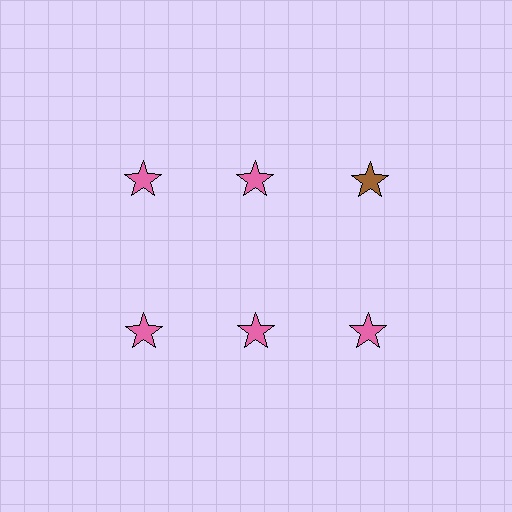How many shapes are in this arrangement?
There are 6 shapes arranged in a grid pattern.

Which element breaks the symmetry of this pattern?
The brown star in the top row, center column breaks the symmetry. All other shapes are pink stars.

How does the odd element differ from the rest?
It has a different color: brown instead of pink.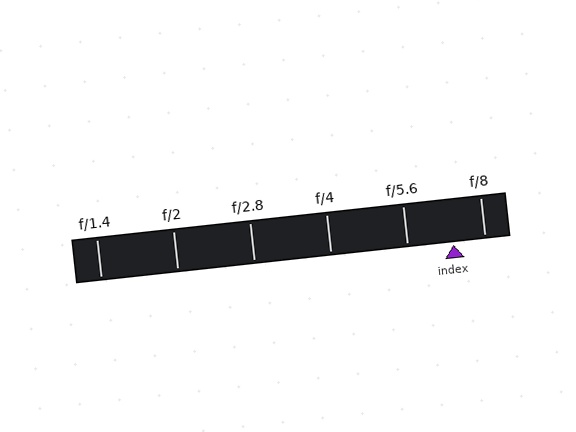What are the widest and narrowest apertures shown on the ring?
The widest aperture shown is f/1.4 and the narrowest is f/8.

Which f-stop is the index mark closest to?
The index mark is closest to f/8.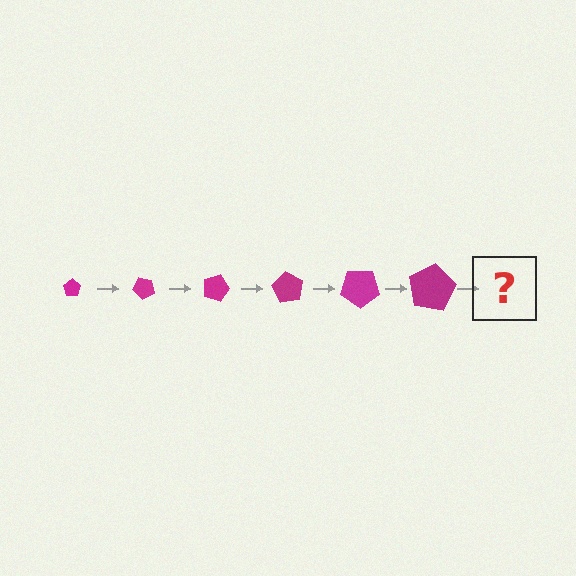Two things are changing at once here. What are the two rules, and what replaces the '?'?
The two rules are that the pentagon grows larger each step and it rotates 45 degrees each step. The '?' should be a pentagon, larger than the previous one and rotated 270 degrees from the start.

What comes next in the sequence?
The next element should be a pentagon, larger than the previous one and rotated 270 degrees from the start.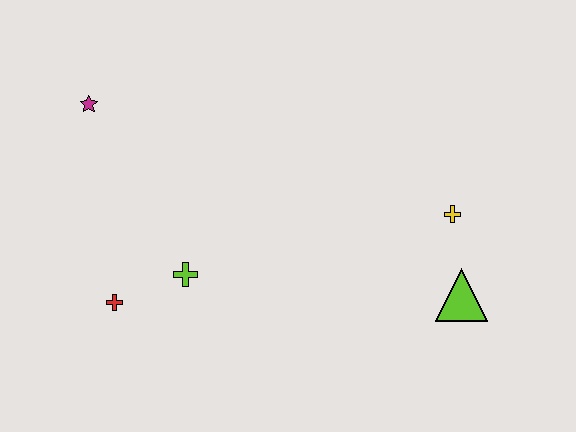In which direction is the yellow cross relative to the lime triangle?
The yellow cross is above the lime triangle.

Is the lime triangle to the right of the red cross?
Yes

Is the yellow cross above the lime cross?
Yes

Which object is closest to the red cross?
The lime cross is closest to the red cross.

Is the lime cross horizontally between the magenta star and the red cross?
No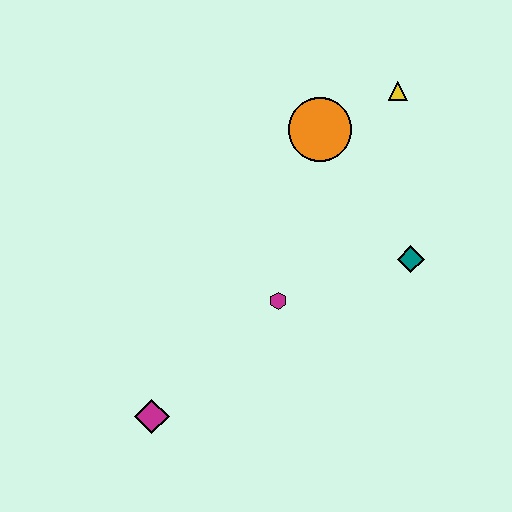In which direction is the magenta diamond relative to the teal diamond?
The magenta diamond is to the left of the teal diamond.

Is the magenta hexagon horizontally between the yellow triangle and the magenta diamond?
Yes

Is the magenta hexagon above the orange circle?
No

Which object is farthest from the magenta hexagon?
The yellow triangle is farthest from the magenta hexagon.